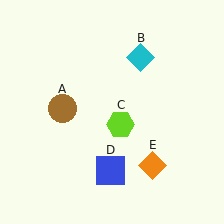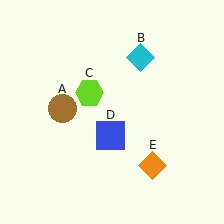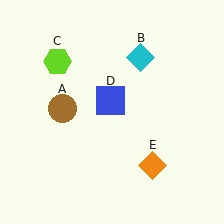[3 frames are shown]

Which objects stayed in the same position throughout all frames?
Brown circle (object A) and cyan diamond (object B) and orange diamond (object E) remained stationary.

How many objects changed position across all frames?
2 objects changed position: lime hexagon (object C), blue square (object D).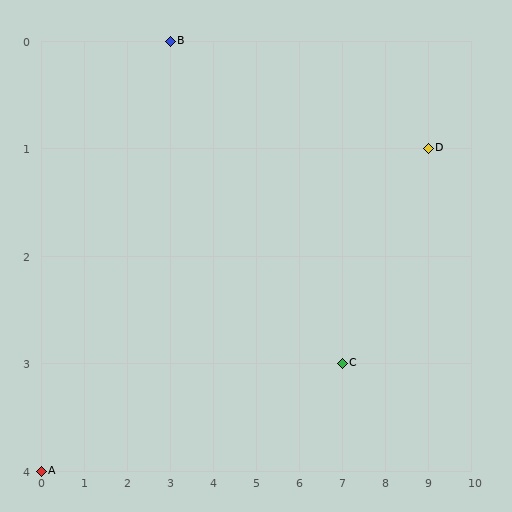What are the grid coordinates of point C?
Point C is at grid coordinates (7, 3).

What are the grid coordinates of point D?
Point D is at grid coordinates (9, 1).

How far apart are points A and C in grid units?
Points A and C are 7 columns and 1 row apart (about 7.1 grid units diagonally).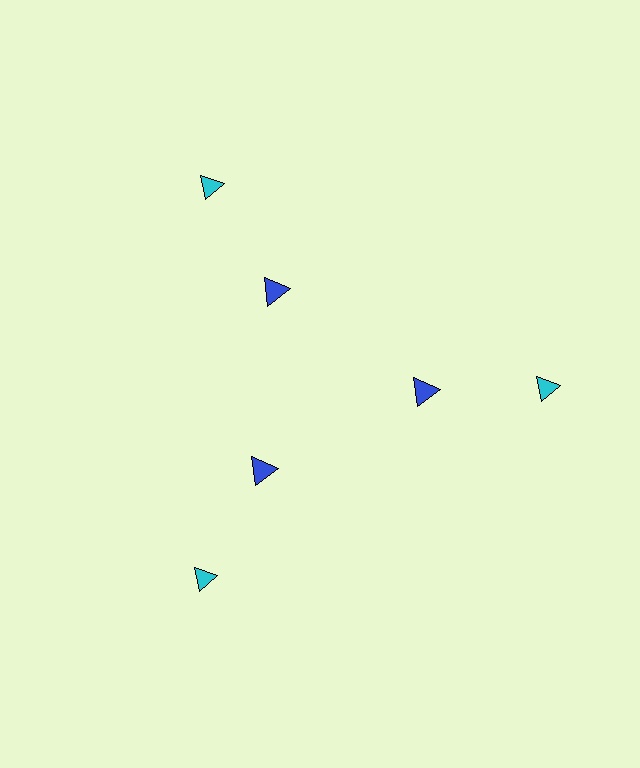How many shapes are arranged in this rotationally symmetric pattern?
There are 6 shapes, arranged in 3 groups of 2.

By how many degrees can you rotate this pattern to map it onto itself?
The pattern maps onto itself every 120 degrees of rotation.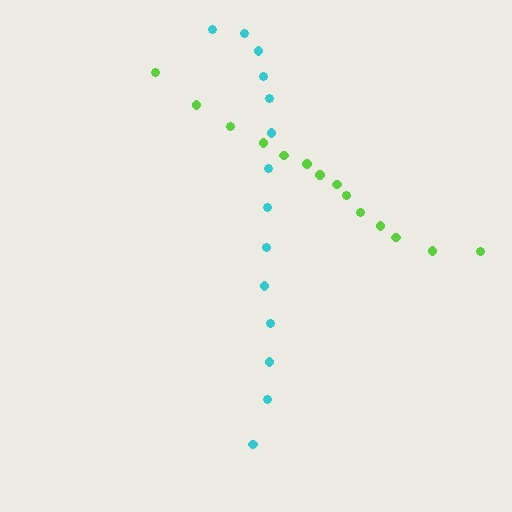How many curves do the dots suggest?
There are 2 distinct paths.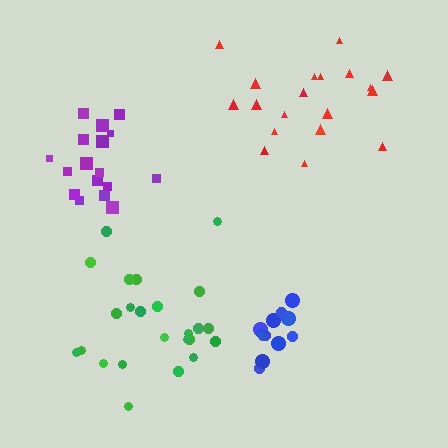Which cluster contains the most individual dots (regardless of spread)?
Green (24).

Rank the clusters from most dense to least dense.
blue, purple, red, green.